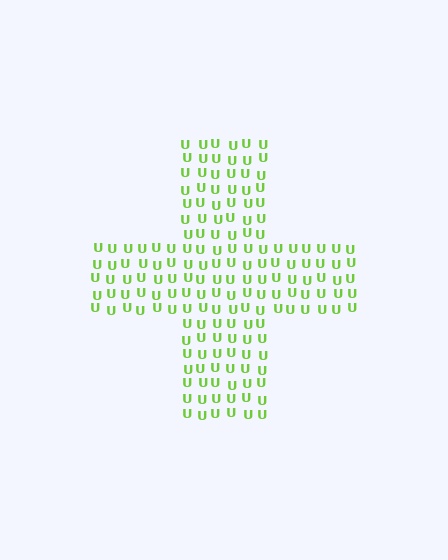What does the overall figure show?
The overall figure shows a cross.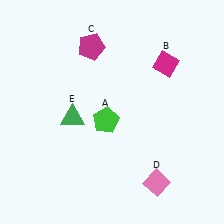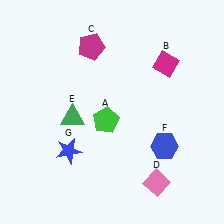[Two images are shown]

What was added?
A blue hexagon (F), a blue star (G) were added in Image 2.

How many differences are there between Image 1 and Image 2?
There are 2 differences between the two images.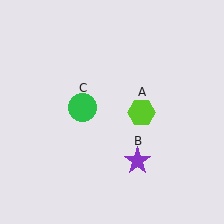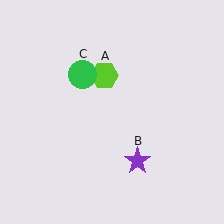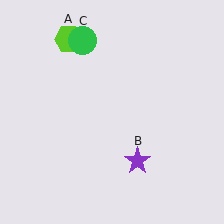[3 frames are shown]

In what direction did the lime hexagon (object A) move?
The lime hexagon (object A) moved up and to the left.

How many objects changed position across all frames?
2 objects changed position: lime hexagon (object A), green circle (object C).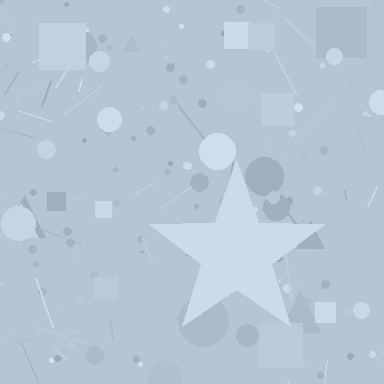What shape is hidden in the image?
A star is hidden in the image.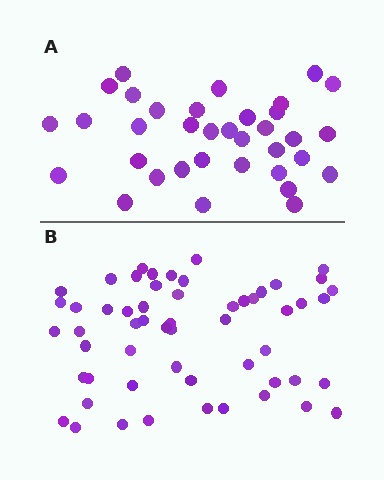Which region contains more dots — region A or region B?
Region B (the bottom region) has more dots.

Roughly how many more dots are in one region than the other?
Region B has approximately 20 more dots than region A.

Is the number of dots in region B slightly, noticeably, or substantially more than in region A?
Region B has substantially more. The ratio is roughly 1.6 to 1.